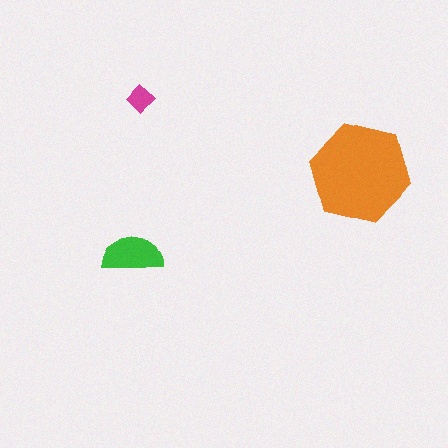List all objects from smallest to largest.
The magenta diamond, the green semicircle, the orange hexagon.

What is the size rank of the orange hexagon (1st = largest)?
1st.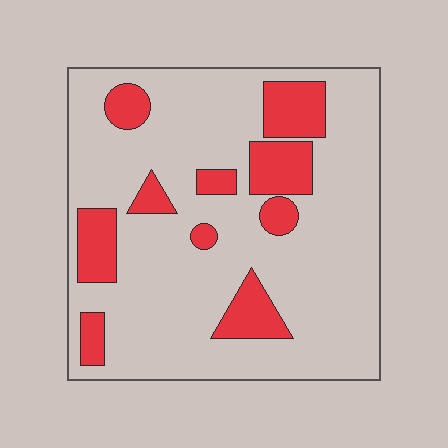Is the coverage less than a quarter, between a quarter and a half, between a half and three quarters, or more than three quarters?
Less than a quarter.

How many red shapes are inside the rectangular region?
10.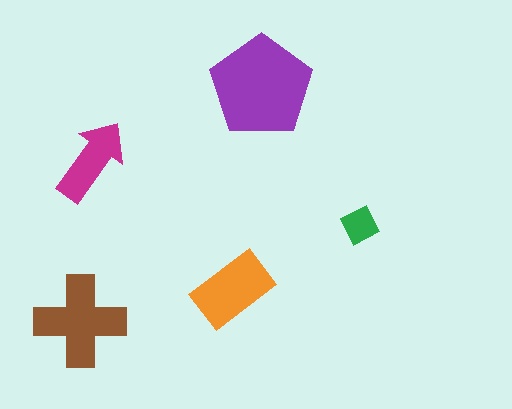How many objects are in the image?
There are 5 objects in the image.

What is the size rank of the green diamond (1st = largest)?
5th.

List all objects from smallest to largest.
The green diamond, the magenta arrow, the orange rectangle, the brown cross, the purple pentagon.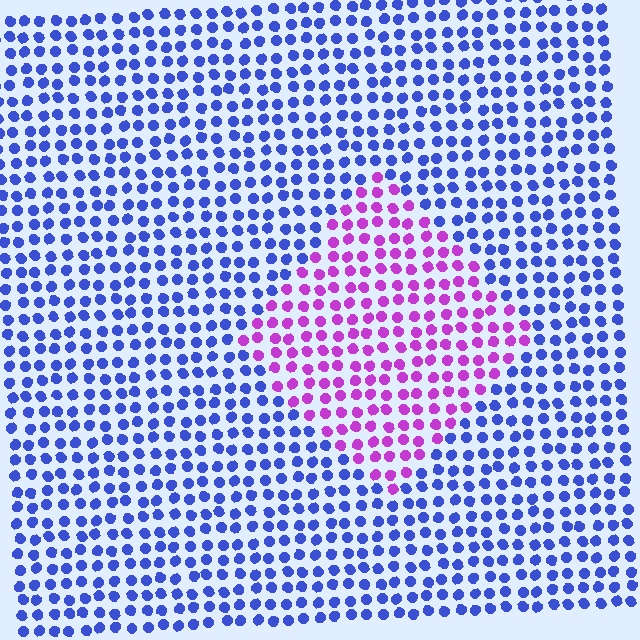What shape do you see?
I see a diamond.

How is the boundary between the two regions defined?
The boundary is defined purely by a slight shift in hue (about 63 degrees). Spacing, size, and orientation are identical on both sides.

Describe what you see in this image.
The image is filled with small blue elements in a uniform arrangement. A diamond-shaped region is visible where the elements are tinted to a slightly different hue, forming a subtle color boundary.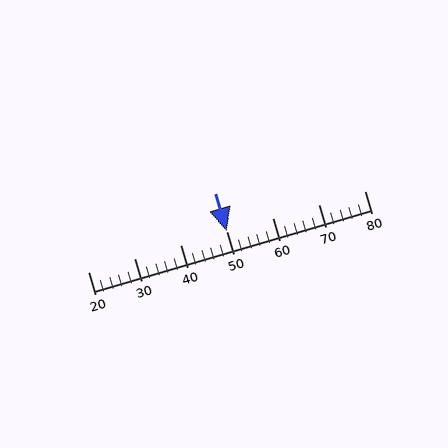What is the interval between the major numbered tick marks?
The major tick marks are spaced 10 units apart.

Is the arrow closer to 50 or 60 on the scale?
The arrow is closer to 50.